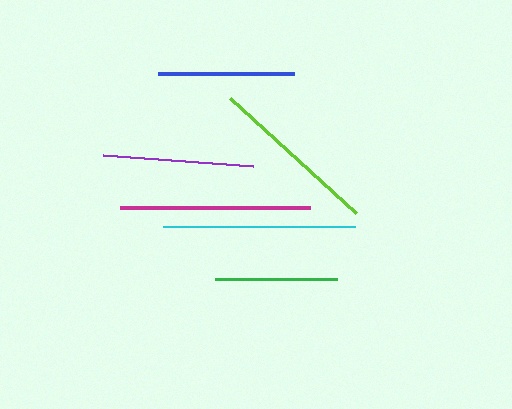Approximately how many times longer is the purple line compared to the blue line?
The purple line is approximately 1.1 times the length of the blue line.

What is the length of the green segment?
The green segment is approximately 122 pixels long.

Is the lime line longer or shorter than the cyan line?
The cyan line is longer than the lime line.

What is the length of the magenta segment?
The magenta segment is approximately 190 pixels long.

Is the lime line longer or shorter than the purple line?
The lime line is longer than the purple line.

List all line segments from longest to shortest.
From longest to shortest: cyan, magenta, lime, purple, blue, green.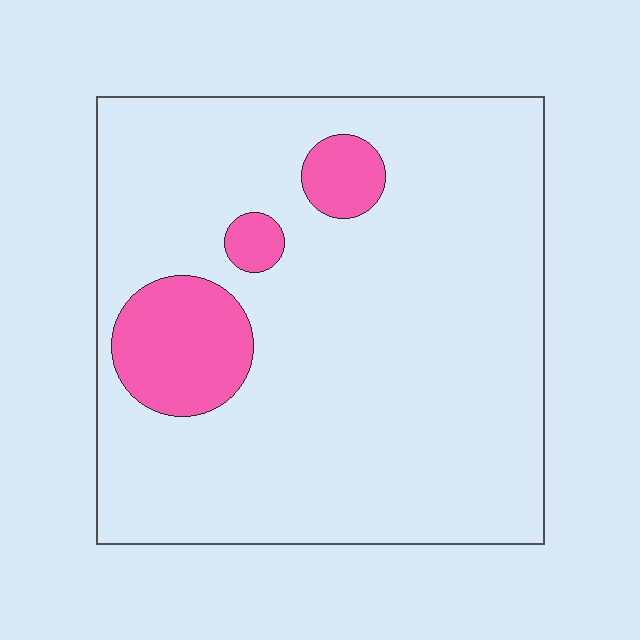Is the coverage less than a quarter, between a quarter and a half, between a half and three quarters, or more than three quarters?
Less than a quarter.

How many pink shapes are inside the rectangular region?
3.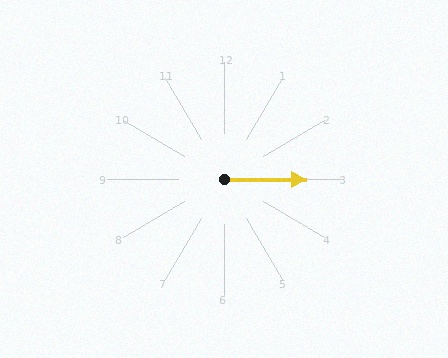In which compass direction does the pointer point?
East.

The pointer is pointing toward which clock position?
Roughly 3 o'clock.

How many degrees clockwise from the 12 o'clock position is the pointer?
Approximately 90 degrees.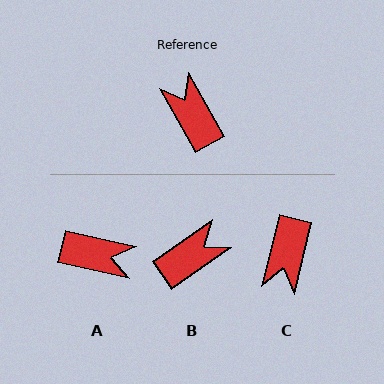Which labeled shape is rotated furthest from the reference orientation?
C, about 137 degrees away.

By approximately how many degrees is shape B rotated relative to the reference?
Approximately 85 degrees clockwise.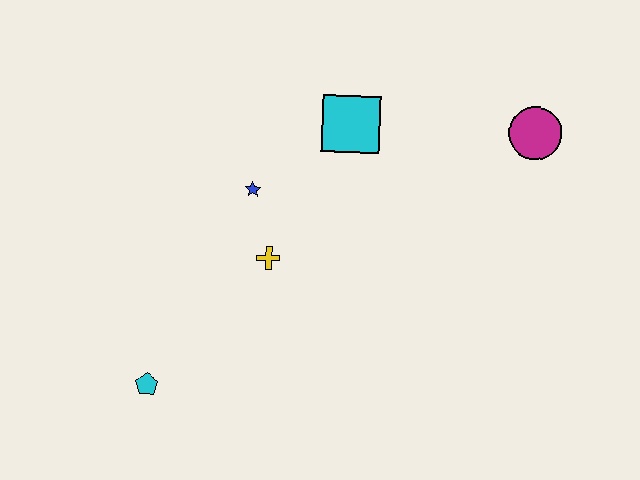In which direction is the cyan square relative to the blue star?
The cyan square is to the right of the blue star.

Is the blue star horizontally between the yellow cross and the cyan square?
No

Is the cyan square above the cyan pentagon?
Yes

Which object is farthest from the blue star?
The magenta circle is farthest from the blue star.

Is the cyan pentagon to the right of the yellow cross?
No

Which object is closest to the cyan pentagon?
The yellow cross is closest to the cyan pentagon.